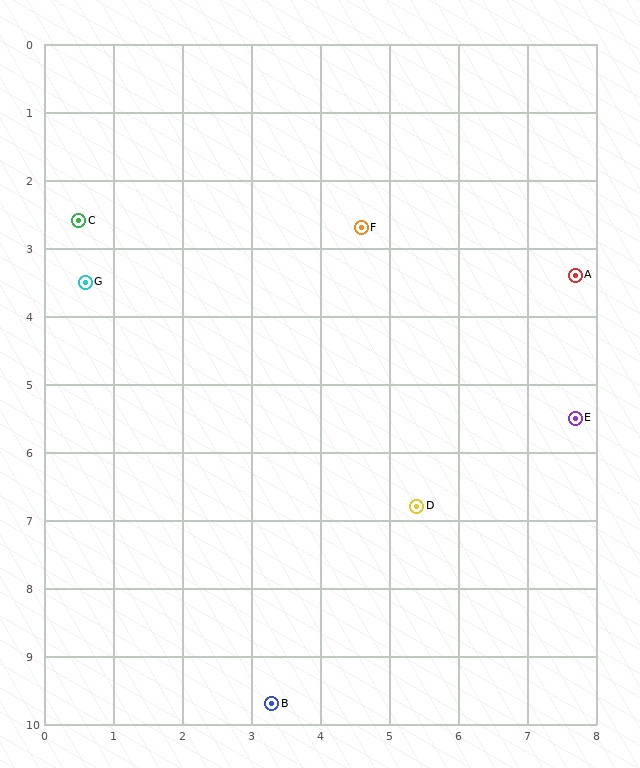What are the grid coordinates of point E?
Point E is at approximately (7.7, 5.5).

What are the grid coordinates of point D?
Point D is at approximately (5.4, 6.8).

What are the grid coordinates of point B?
Point B is at approximately (3.3, 9.7).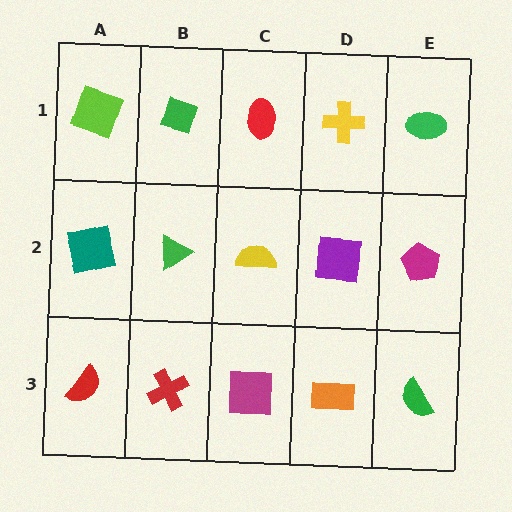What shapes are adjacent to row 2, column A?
A lime square (row 1, column A), a red semicircle (row 3, column A), a green triangle (row 2, column B).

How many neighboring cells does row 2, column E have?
3.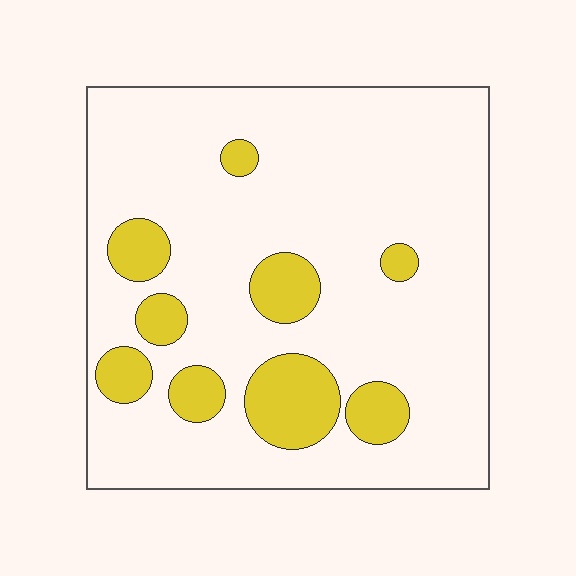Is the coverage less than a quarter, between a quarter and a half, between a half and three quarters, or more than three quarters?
Less than a quarter.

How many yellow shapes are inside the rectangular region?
9.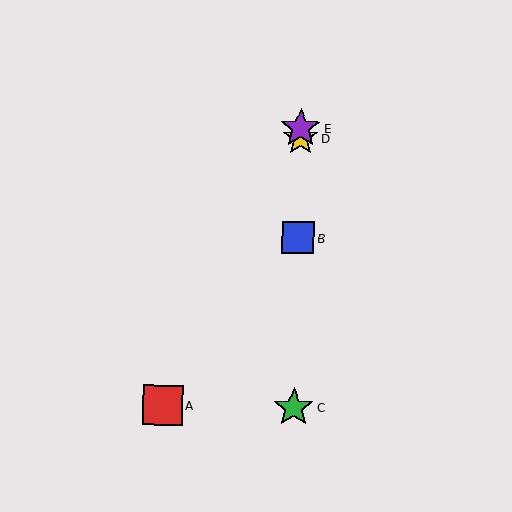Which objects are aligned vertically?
Objects B, C, D, E are aligned vertically.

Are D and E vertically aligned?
Yes, both are at x≈300.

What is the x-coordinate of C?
Object C is at x≈294.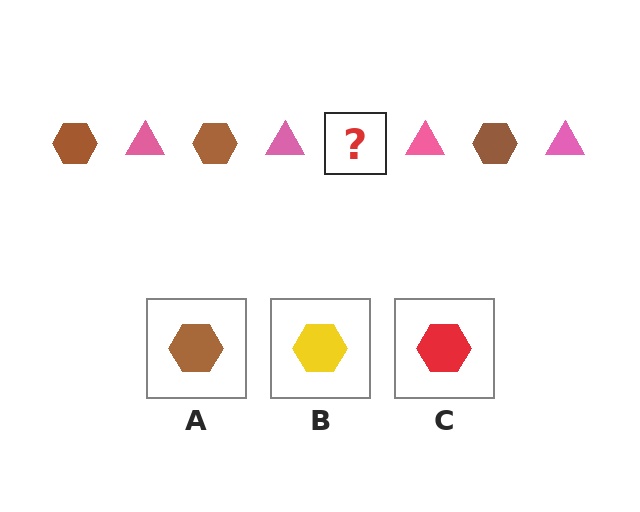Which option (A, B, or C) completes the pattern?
A.